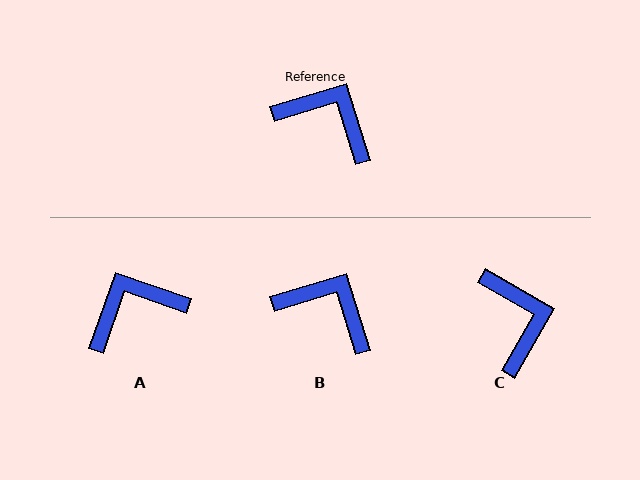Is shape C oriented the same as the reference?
No, it is off by about 47 degrees.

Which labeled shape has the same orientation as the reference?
B.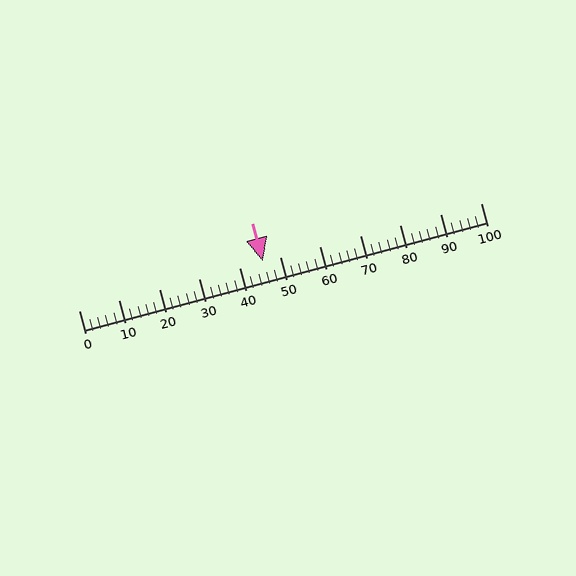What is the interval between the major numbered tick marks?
The major tick marks are spaced 10 units apart.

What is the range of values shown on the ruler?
The ruler shows values from 0 to 100.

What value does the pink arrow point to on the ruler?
The pink arrow points to approximately 46.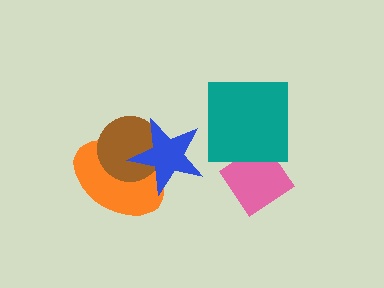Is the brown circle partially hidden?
Yes, it is partially covered by another shape.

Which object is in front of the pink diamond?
The teal square is in front of the pink diamond.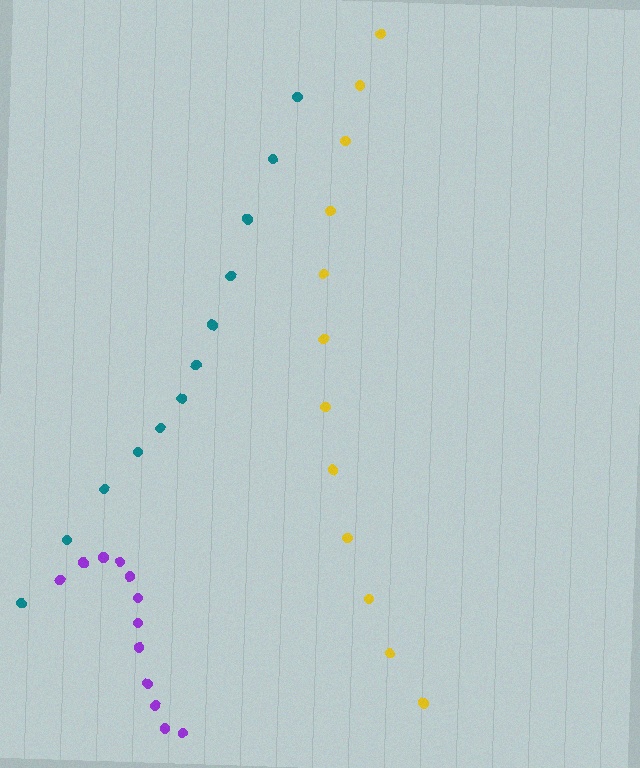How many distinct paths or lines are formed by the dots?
There are 3 distinct paths.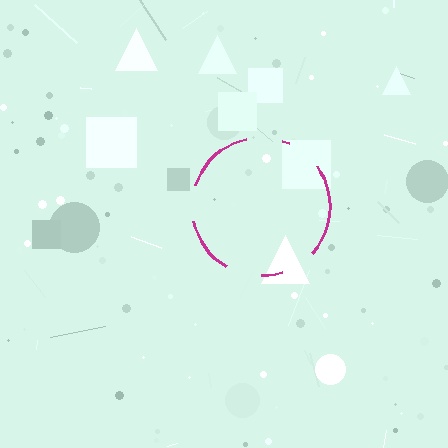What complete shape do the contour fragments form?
The contour fragments form a circle.